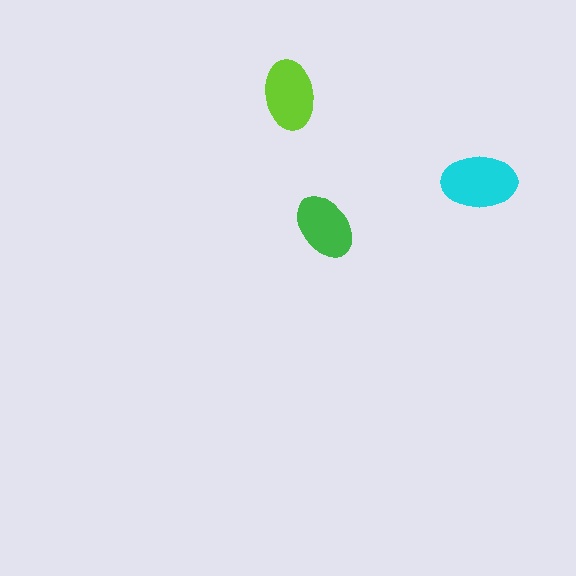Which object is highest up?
The lime ellipse is topmost.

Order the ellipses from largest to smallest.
the cyan one, the lime one, the green one.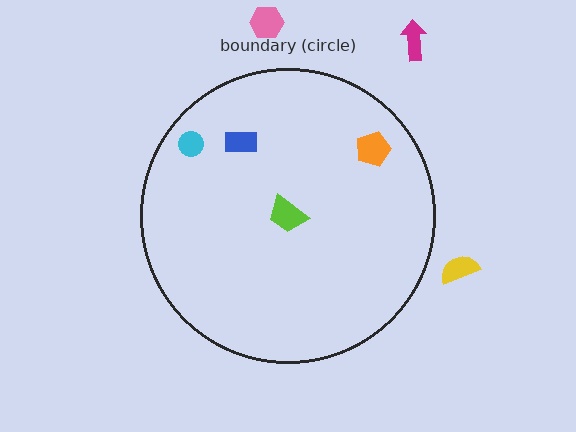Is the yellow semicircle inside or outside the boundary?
Outside.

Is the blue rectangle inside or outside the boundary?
Inside.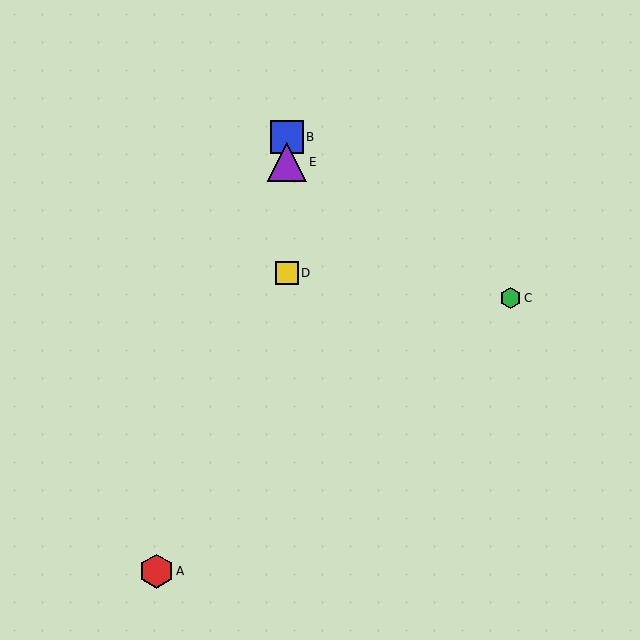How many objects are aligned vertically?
3 objects (B, D, E) are aligned vertically.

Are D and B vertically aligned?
Yes, both are at x≈287.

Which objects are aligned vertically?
Objects B, D, E are aligned vertically.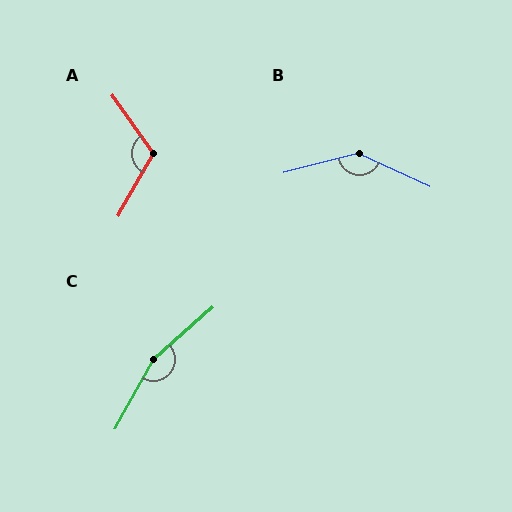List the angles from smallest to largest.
A (116°), B (141°), C (160°).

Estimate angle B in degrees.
Approximately 141 degrees.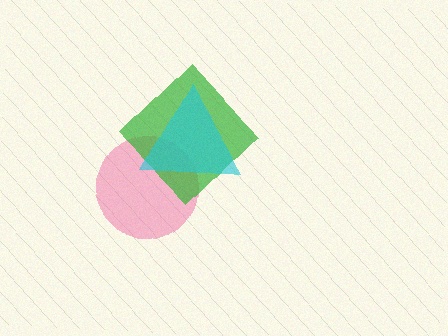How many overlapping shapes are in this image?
There are 3 overlapping shapes in the image.